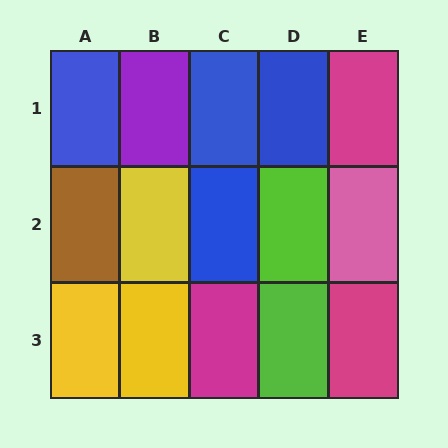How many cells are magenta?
3 cells are magenta.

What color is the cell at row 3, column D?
Lime.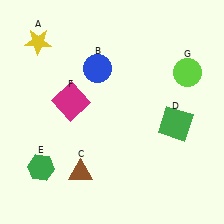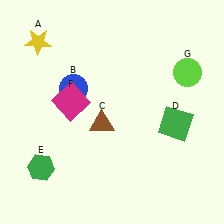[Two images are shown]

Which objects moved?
The objects that moved are: the blue circle (B), the brown triangle (C).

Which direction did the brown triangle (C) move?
The brown triangle (C) moved up.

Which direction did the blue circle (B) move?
The blue circle (B) moved left.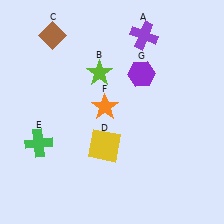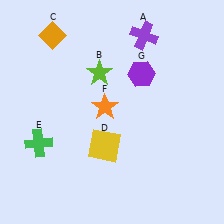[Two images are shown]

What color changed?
The diamond (C) changed from brown in Image 1 to orange in Image 2.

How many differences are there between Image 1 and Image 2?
There is 1 difference between the two images.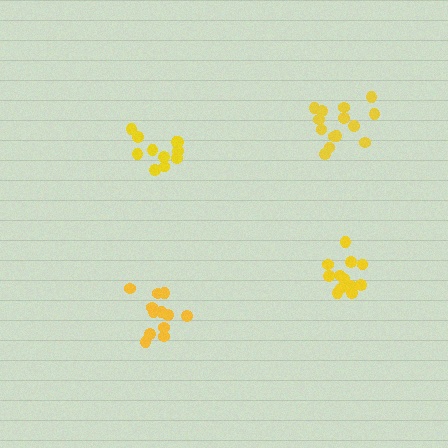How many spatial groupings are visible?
There are 4 spatial groupings.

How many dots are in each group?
Group 1: 14 dots, Group 2: 11 dots, Group 3: 12 dots, Group 4: 12 dots (49 total).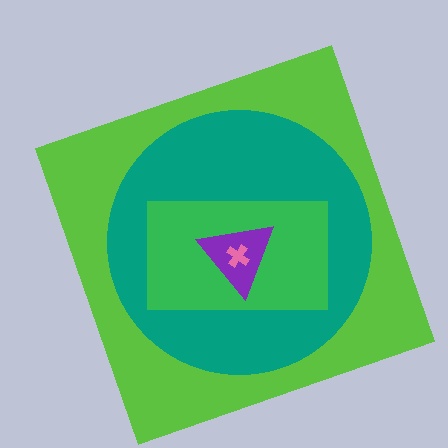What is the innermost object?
The pink cross.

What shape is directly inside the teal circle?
The green rectangle.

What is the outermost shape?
The lime square.